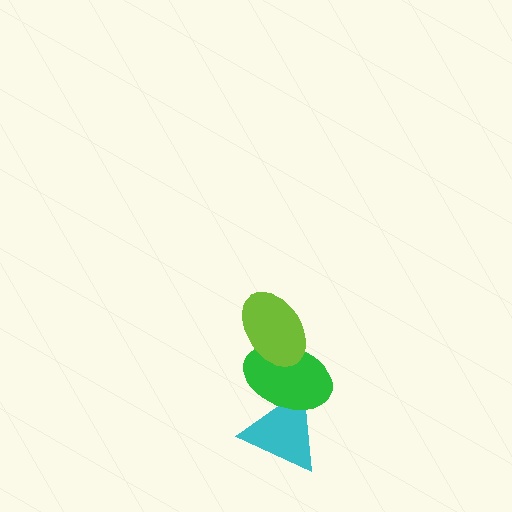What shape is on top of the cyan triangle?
The green ellipse is on top of the cyan triangle.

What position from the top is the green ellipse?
The green ellipse is 2nd from the top.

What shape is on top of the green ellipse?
The lime ellipse is on top of the green ellipse.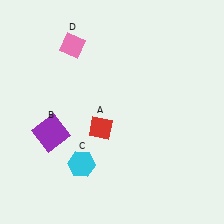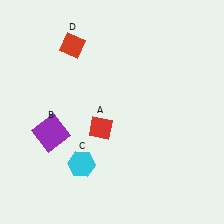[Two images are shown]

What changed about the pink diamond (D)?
In Image 1, D is pink. In Image 2, it changed to red.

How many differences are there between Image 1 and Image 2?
There is 1 difference between the two images.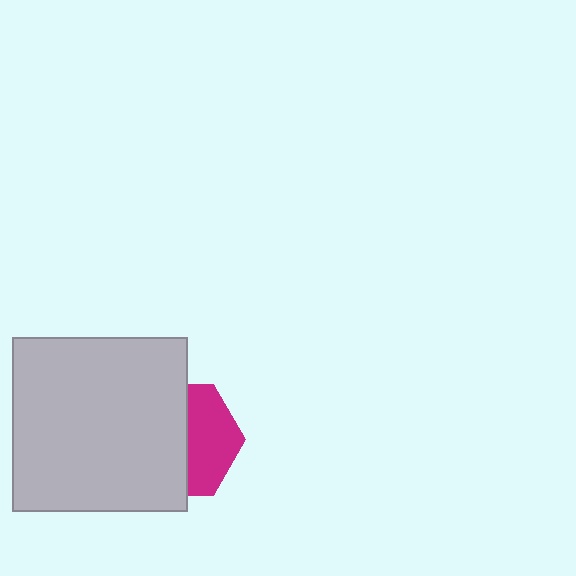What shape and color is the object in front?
The object in front is a light gray square.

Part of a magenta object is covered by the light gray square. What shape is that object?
It is a hexagon.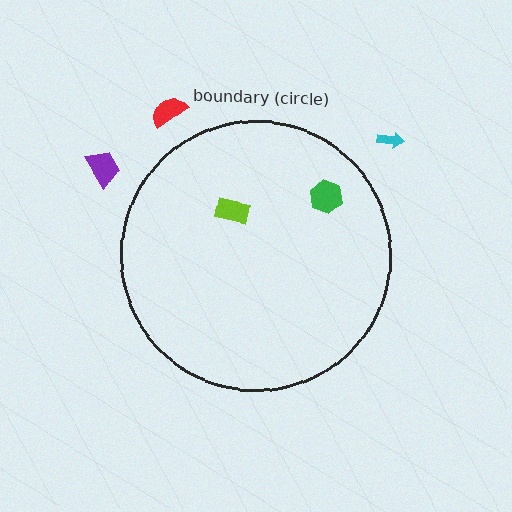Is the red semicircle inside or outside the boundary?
Outside.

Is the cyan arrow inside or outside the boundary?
Outside.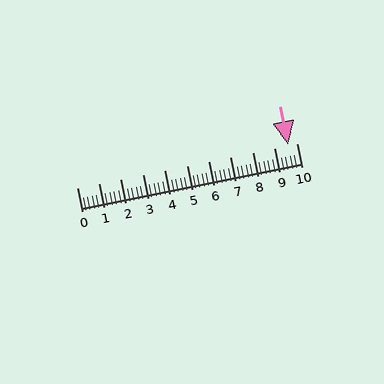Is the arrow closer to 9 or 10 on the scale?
The arrow is closer to 10.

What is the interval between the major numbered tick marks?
The major tick marks are spaced 1 units apart.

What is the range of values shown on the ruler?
The ruler shows values from 0 to 10.